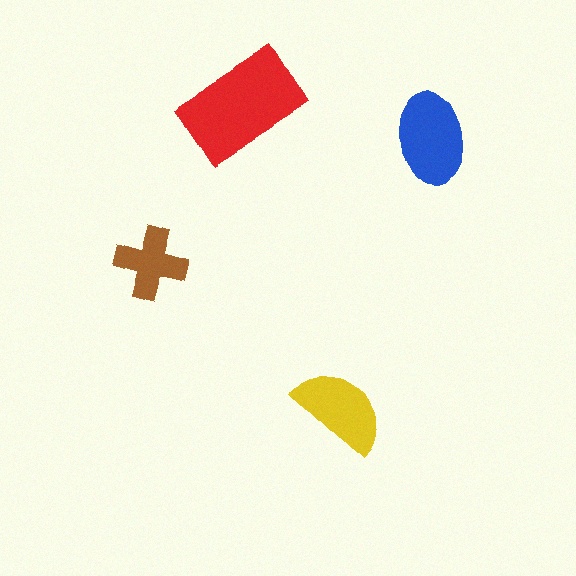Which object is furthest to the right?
The blue ellipse is rightmost.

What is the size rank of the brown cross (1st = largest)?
4th.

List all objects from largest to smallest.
The red rectangle, the blue ellipse, the yellow semicircle, the brown cross.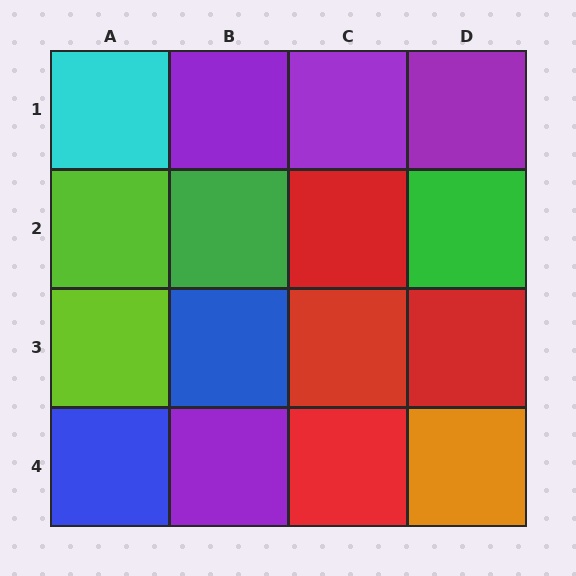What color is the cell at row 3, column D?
Red.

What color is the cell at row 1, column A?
Cyan.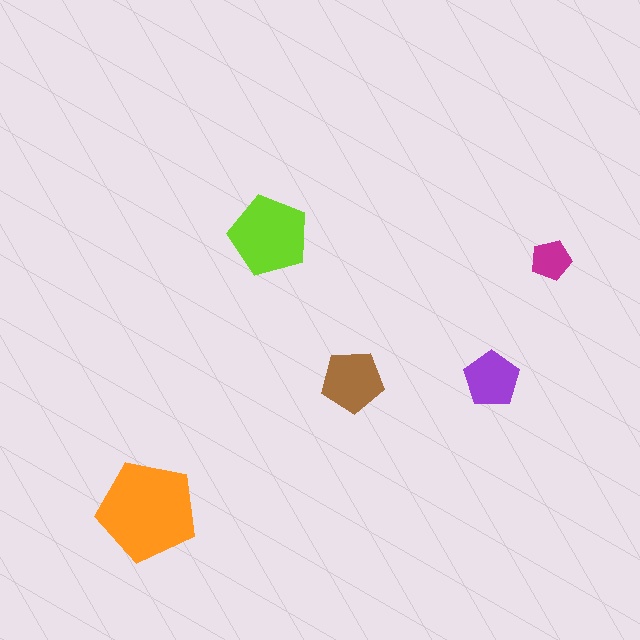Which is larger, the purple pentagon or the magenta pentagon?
The purple one.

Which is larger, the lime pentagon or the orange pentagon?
The orange one.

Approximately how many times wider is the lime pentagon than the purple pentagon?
About 1.5 times wider.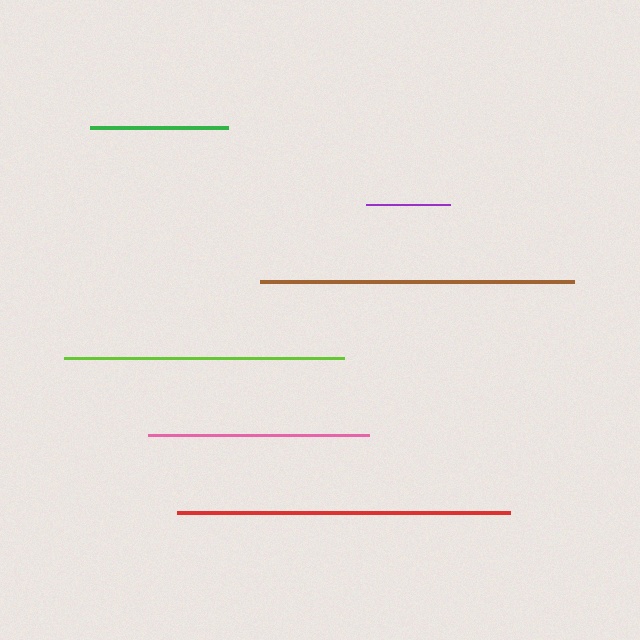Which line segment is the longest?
The red line is the longest at approximately 333 pixels.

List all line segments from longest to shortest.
From longest to shortest: red, brown, lime, pink, green, purple.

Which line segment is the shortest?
The purple line is the shortest at approximately 84 pixels.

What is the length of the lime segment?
The lime segment is approximately 280 pixels long.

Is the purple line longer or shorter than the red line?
The red line is longer than the purple line.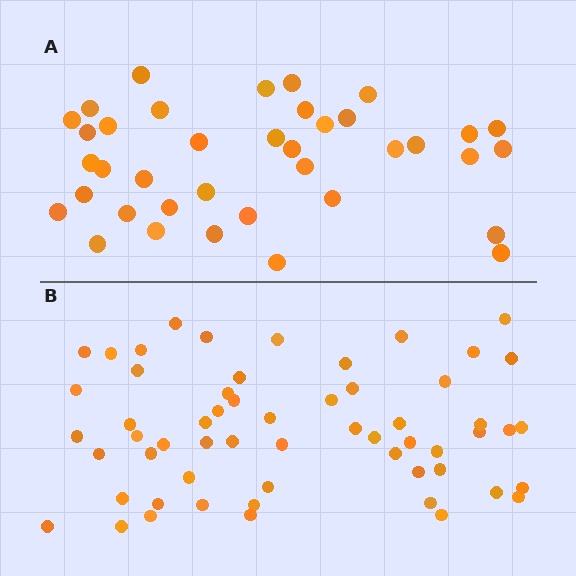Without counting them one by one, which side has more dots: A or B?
Region B (the bottom region) has more dots.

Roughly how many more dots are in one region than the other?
Region B has approximately 20 more dots than region A.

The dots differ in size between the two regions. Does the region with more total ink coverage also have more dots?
No. Region A has more total ink coverage because its dots are larger, but region B actually contains more individual dots. Total area can be misleading — the number of items is what matters here.